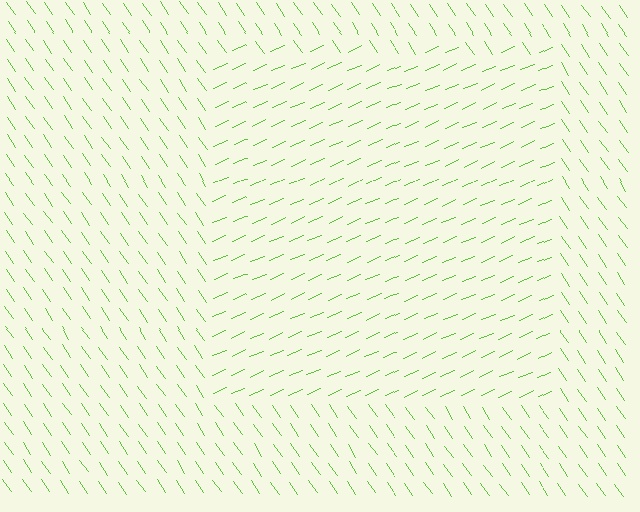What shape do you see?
I see a rectangle.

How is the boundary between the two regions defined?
The boundary is defined purely by a change in line orientation (approximately 79 degrees difference). All lines are the same color and thickness.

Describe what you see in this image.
The image is filled with small lime line segments. A rectangle region in the image has lines oriented differently from the surrounding lines, creating a visible texture boundary.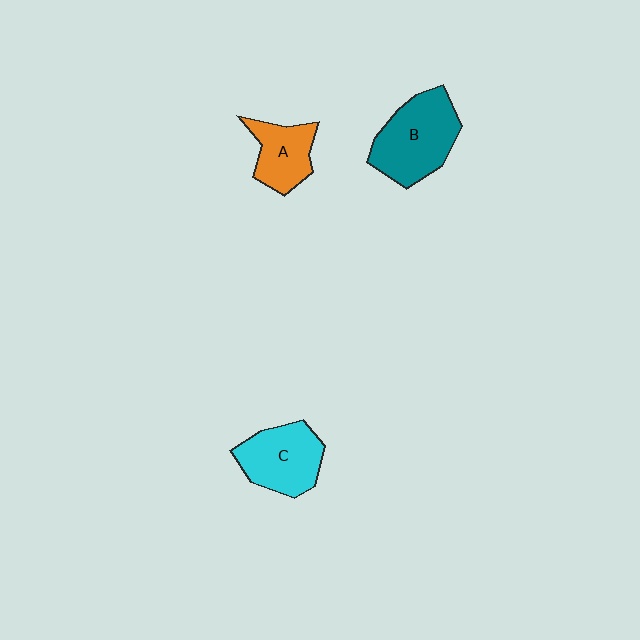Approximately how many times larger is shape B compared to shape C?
Approximately 1.2 times.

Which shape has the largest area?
Shape B (teal).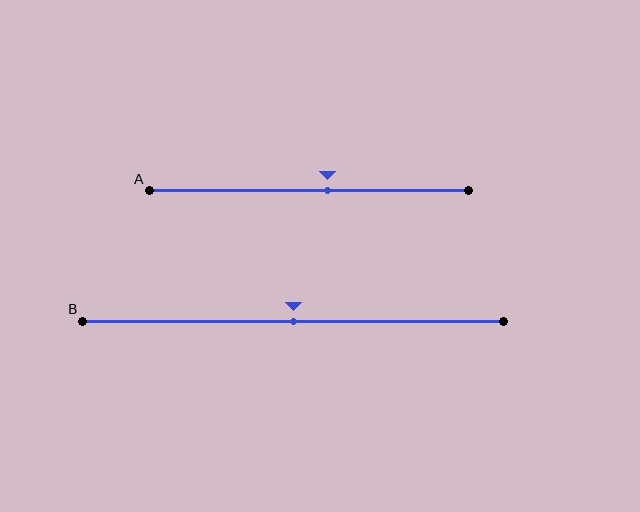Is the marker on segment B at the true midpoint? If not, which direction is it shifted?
Yes, the marker on segment B is at the true midpoint.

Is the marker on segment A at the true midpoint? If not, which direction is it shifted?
No, the marker on segment A is shifted to the right by about 6% of the segment length.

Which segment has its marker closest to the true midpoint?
Segment B has its marker closest to the true midpoint.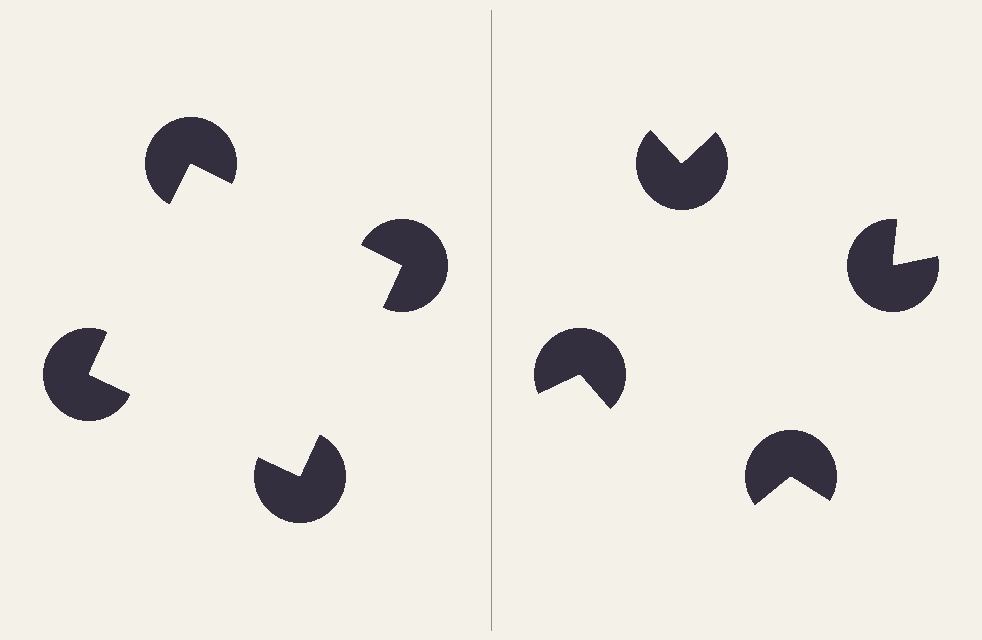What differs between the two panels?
The pac-man discs are positioned identically on both sides; only the wedge orientations differ. On the left they align to a square; on the right they are misaligned.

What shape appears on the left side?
An illusory square.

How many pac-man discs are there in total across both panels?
8 — 4 on each side.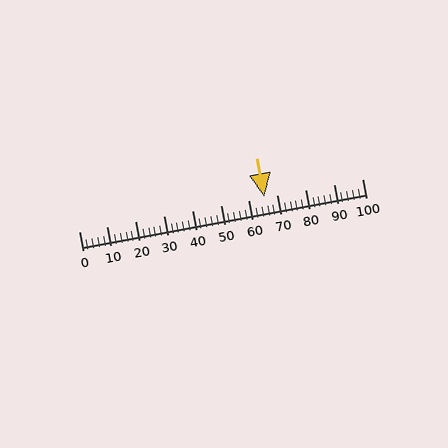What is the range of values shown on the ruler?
The ruler shows values from 0 to 100.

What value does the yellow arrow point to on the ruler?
The yellow arrow points to approximately 65.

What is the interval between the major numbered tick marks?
The major tick marks are spaced 10 units apart.